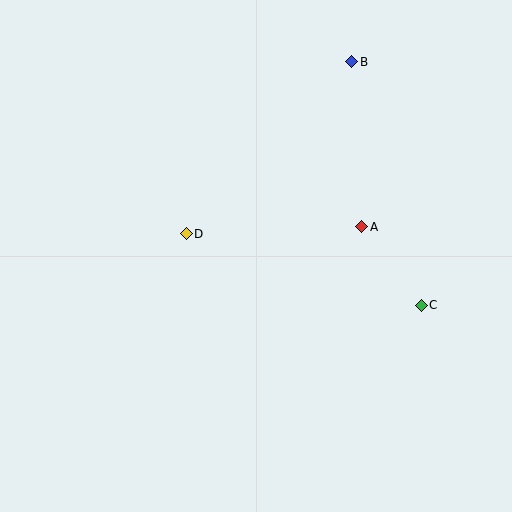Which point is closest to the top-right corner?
Point B is closest to the top-right corner.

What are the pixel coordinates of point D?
Point D is at (186, 234).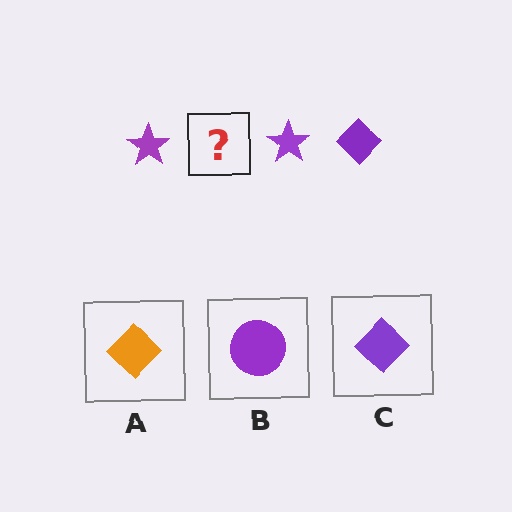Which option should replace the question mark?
Option C.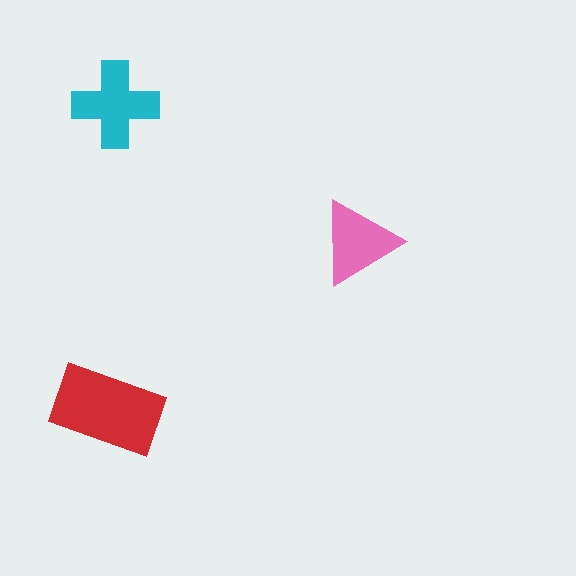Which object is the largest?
The red rectangle.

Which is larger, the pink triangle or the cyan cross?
The cyan cross.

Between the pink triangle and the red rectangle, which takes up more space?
The red rectangle.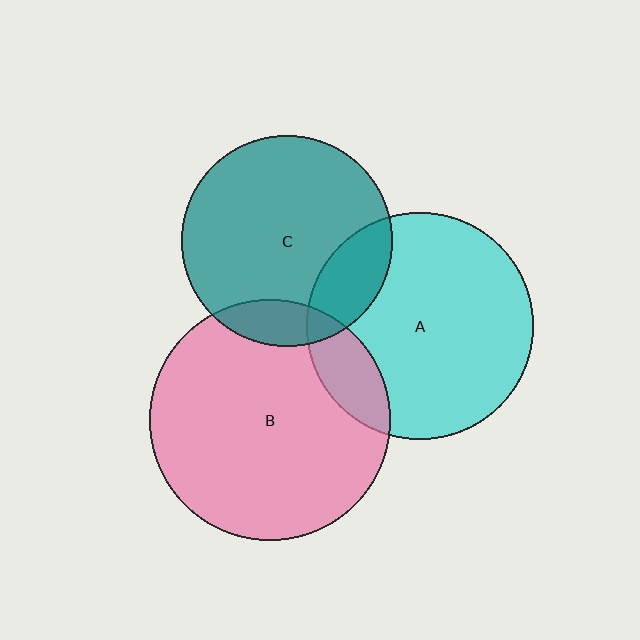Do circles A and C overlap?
Yes.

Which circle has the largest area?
Circle B (pink).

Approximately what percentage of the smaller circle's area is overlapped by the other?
Approximately 20%.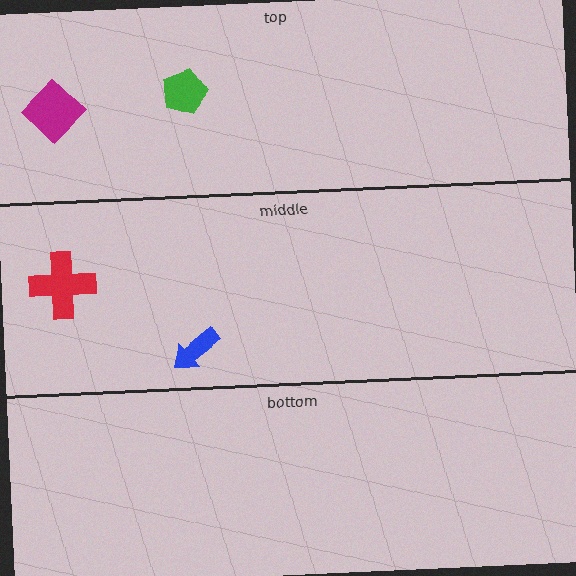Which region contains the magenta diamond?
The top region.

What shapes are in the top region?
The magenta diamond, the green pentagon.